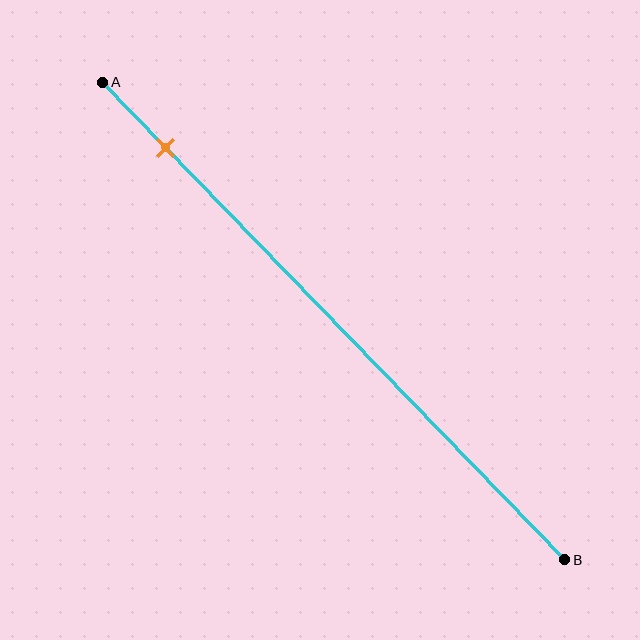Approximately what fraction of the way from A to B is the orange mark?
The orange mark is approximately 15% of the way from A to B.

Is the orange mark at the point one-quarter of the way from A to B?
No, the mark is at about 15% from A, not at the 25% one-quarter point.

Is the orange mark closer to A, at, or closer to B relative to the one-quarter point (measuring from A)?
The orange mark is closer to point A than the one-quarter point of segment AB.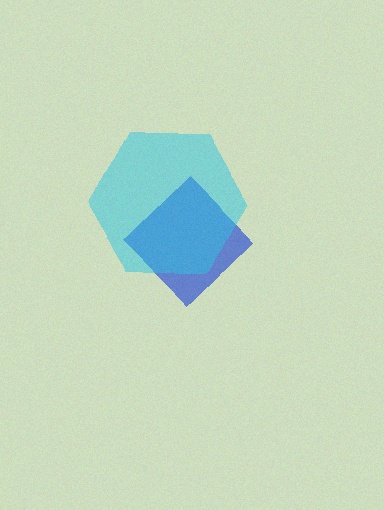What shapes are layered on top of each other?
The layered shapes are: a blue diamond, a cyan hexagon.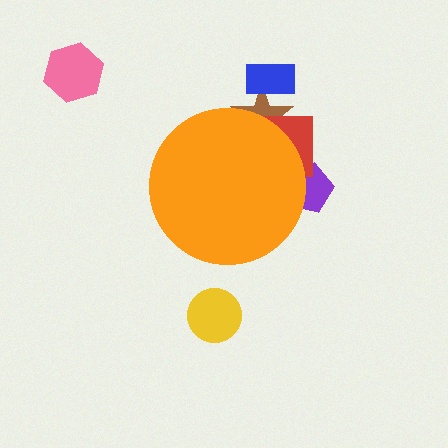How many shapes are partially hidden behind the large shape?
3 shapes are partially hidden.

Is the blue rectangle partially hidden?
No, the blue rectangle is fully visible.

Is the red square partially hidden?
Yes, the red square is partially hidden behind the orange circle.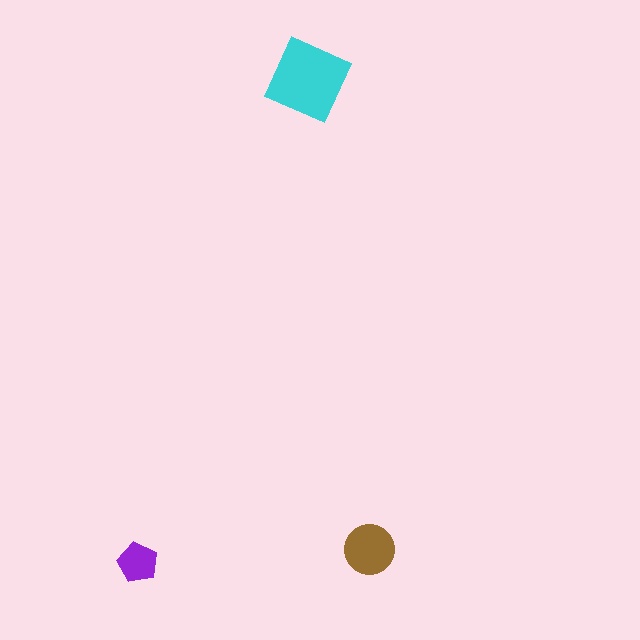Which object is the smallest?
The purple pentagon.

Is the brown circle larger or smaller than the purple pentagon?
Larger.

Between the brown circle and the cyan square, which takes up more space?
The cyan square.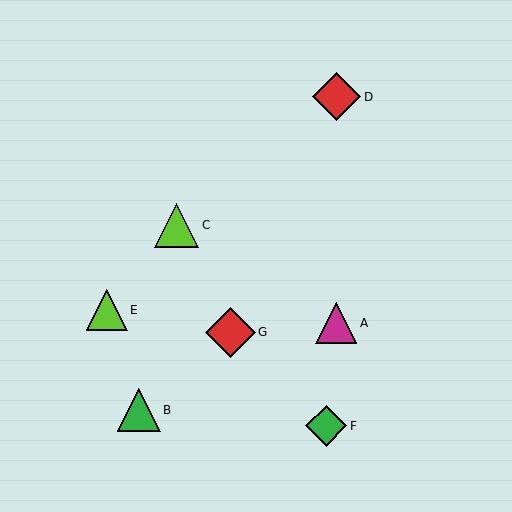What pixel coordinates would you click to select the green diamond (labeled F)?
Click at (326, 426) to select the green diamond F.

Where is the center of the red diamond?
The center of the red diamond is at (337, 97).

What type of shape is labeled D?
Shape D is a red diamond.